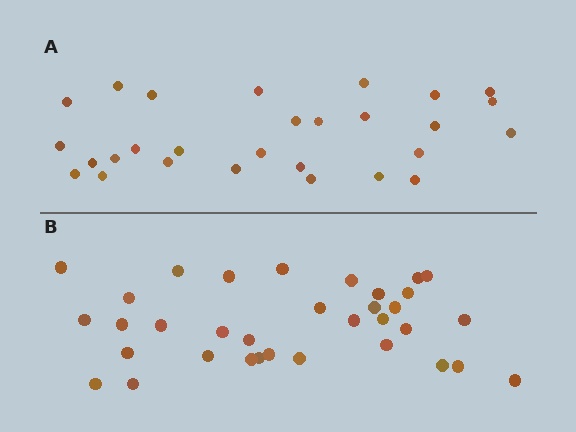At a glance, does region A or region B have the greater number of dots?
Region B (the bottom region) has more dots.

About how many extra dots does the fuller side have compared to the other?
Region B has about 6 more dots than region A.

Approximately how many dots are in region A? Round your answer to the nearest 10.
About 30 dots. (The exact count is 28, which rounds to 30.)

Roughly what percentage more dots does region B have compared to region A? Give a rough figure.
About 20% more.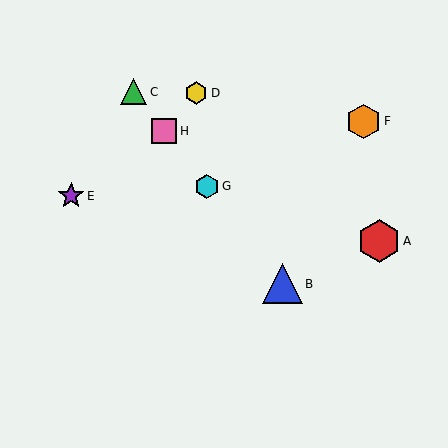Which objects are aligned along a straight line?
Objects B, C, G, H are aligned along a straight line.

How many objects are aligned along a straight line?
4 objects (B, C, G, H) are aligned along a straight line.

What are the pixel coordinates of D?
Object D is at (196, 93).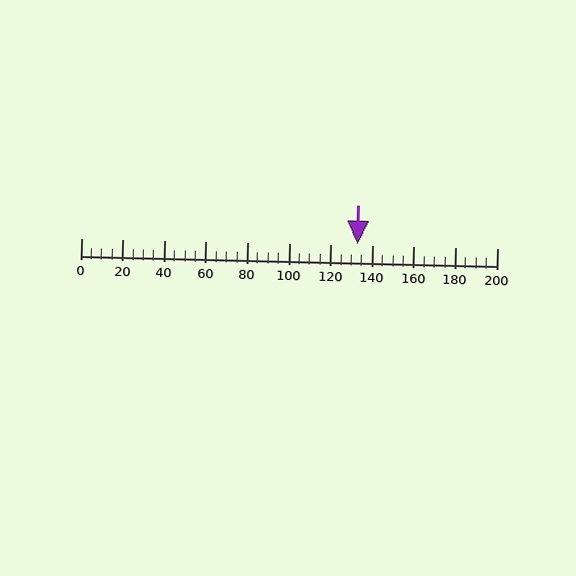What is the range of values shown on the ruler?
The ruler shows values from 0 to 200.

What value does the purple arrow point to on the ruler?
The purple arrow points to approximately 133.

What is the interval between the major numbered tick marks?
The major tick marks are spaced 20 units apart.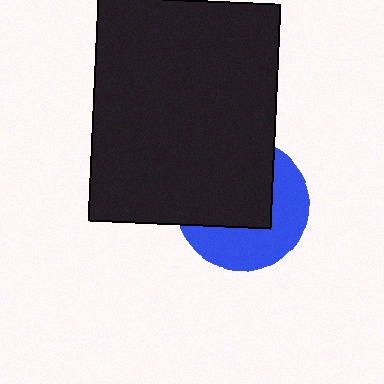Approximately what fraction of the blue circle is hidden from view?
Roughly 55% of the blue circle is hidden behind the black rectangle.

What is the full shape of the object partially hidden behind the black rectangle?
The partially hidden object is a blue circle.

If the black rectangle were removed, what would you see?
You would see the complete blue circle.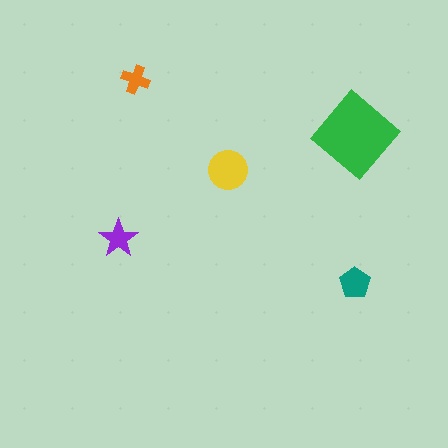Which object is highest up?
The orange cross is topmost.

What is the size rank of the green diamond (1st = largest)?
1st.